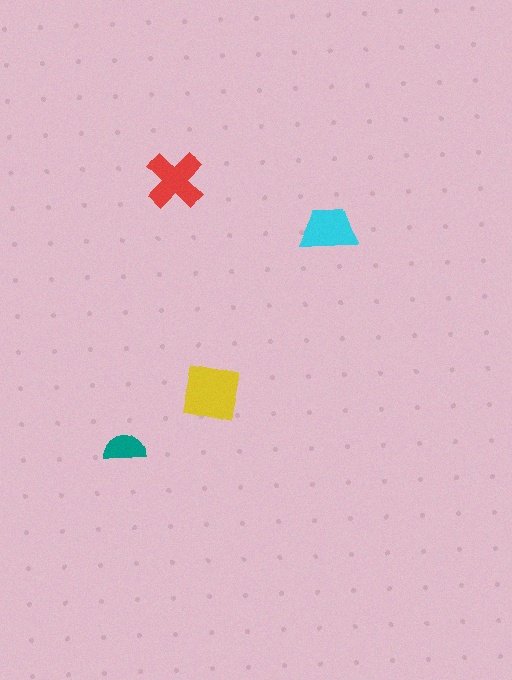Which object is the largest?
The yellow square.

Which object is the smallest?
The teal semicircle.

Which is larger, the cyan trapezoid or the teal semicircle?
The cyan trapezoid.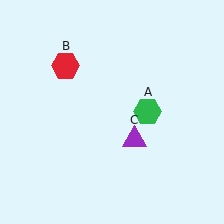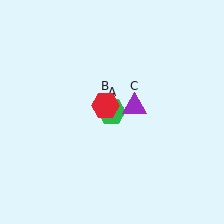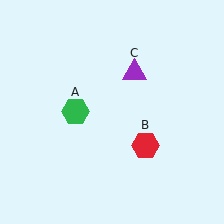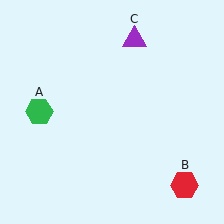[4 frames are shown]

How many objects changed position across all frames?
3 objects changed position: green hexagon (object A), red hexagon (object B), purple triangle (object C).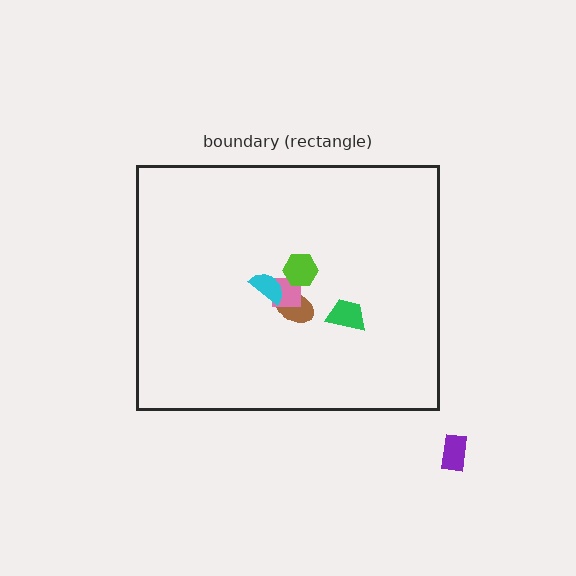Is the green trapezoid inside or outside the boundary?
Inside.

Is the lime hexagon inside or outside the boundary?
Inside.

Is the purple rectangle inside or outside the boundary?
Outside.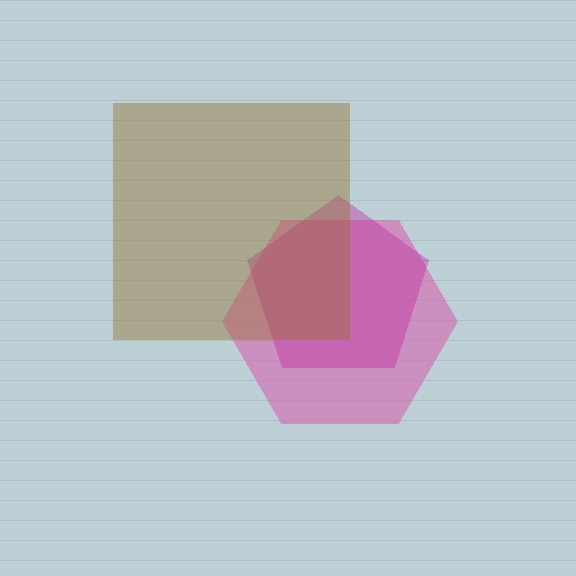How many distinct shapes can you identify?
There are 3 distinct shapes: a pink hexagon, a magenta pentagon, a brown square.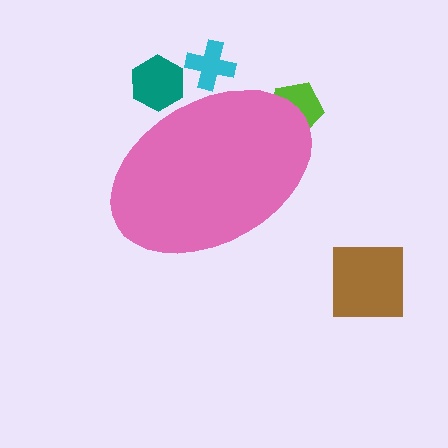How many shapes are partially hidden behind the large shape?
3 shapes are partially hidden.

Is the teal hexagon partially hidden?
Yes, the teal hexagon is partially hidden behind the pink ellipse.